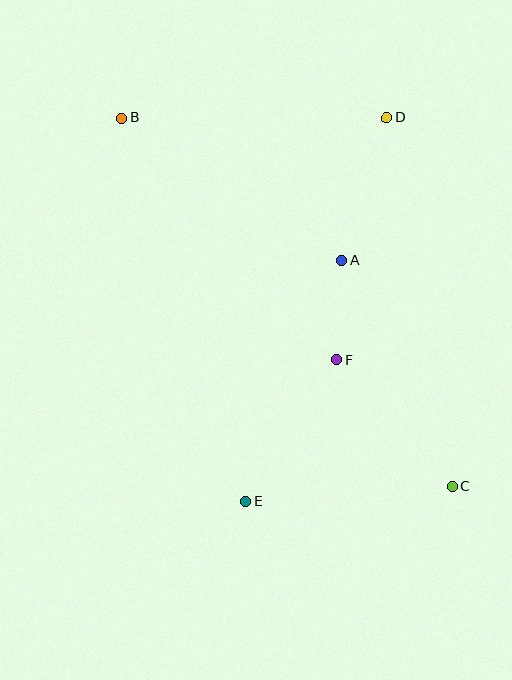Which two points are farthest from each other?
Points B and C are farthest from each other.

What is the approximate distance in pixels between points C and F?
The distance between C and F is approximately 171 pixels.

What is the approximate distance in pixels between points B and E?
The distance between B and E is approximately 403 pixels.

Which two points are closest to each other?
Points A and F are closest to each other.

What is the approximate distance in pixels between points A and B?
The distance between A and B is approximately 262 pixels.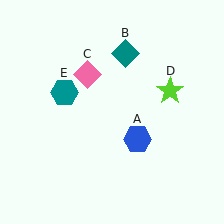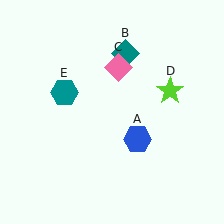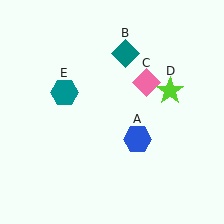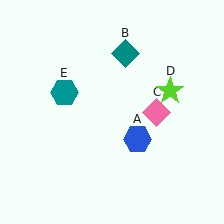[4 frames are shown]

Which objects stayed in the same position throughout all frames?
Blue hexagon (object A) and teal diamond (object B) and lime star (object D) and teal hexagon (object E) remained stationary.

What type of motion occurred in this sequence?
The pink diamond (object C) rotated clockwise around the center of the scene.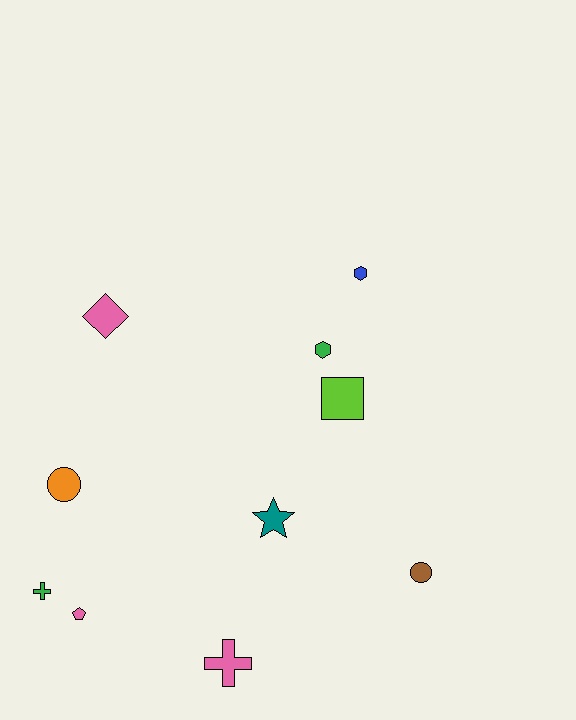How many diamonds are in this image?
There is 1 diamond.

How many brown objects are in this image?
There is 1 brown object.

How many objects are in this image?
There are 10 objects.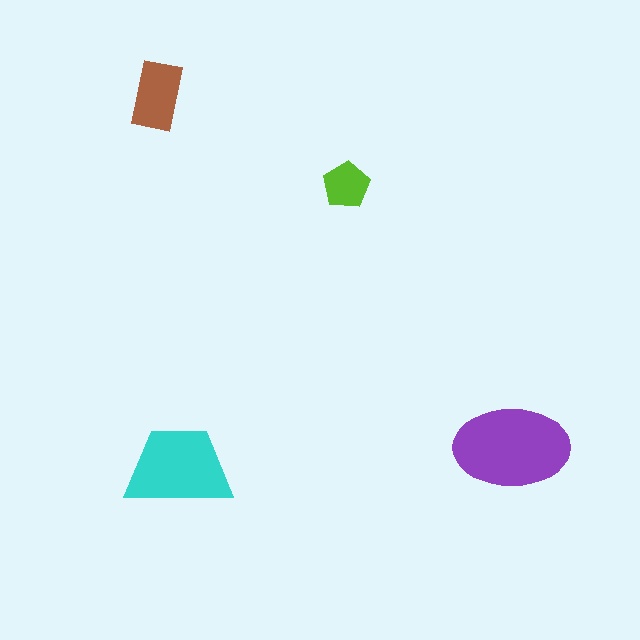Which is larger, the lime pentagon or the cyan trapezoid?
The cyan trapezoid.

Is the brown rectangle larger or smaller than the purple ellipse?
Smaller.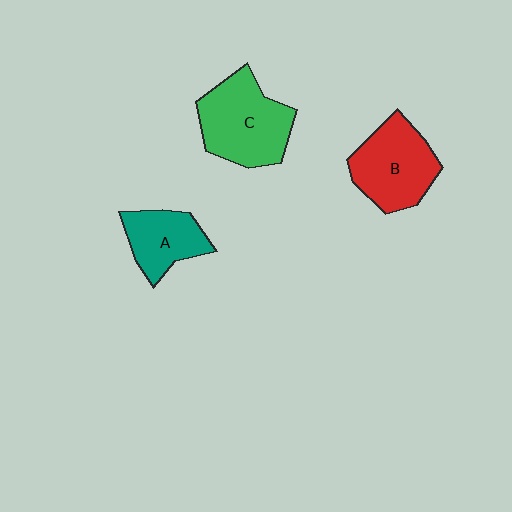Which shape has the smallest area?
Shape A (teal).